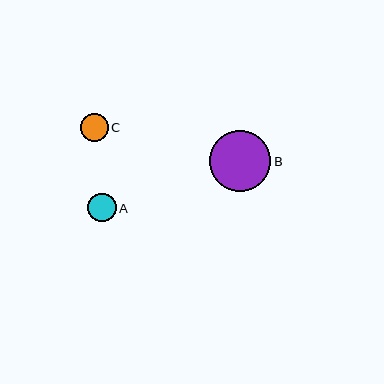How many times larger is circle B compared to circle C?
Circle B is approximately 2.2 times the size of circle C.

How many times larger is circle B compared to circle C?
Circle B is approximately 2.2 times the size of circle C.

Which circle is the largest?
Circle B is the largest with a size of approximately 61 pixels.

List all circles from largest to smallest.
From largest to smallest: B, A, C.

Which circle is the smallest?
Circle C is the smallest with a size of approximately 28 pixels.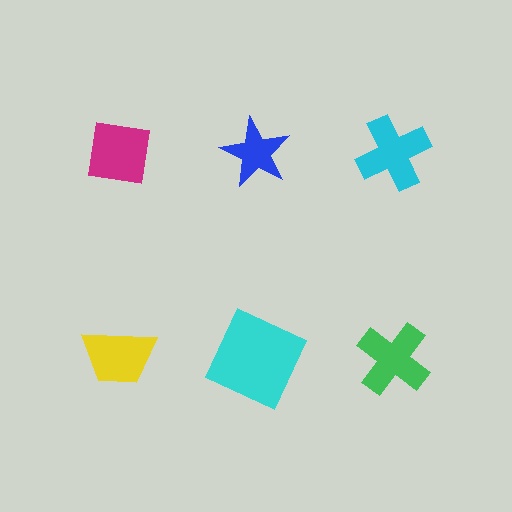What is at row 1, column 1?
A magenta square.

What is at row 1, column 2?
A blue star.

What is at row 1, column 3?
A cyan cross.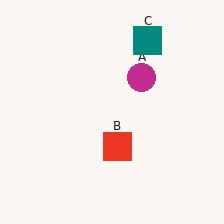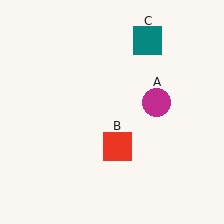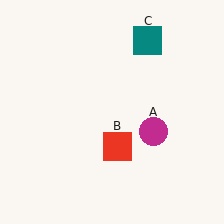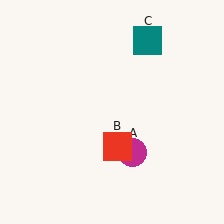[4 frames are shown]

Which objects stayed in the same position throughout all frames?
Red square (object B) and teal square (object C) remained stationary.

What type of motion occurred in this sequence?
The magenta circle (object A) rotated clockwise around the center of the scene.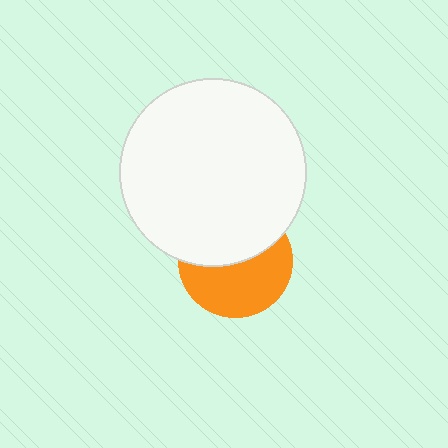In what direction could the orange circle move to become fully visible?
The orange circle could move down. That would shift it out from behind the white circle entirely.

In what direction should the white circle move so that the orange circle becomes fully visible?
The white circle should move up. That is the shortest direction to clear the overlap and leave the orange circle fully visible.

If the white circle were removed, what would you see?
You would see the complete orange circle.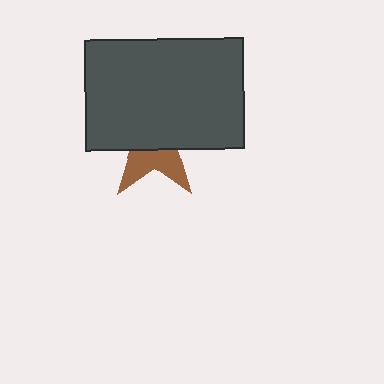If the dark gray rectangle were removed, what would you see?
You would see the complete brown star.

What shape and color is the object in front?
The object in front is a dark gray rectangle.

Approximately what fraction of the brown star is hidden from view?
Roughly 63% of the brown star is hidden behind the dark gray rectangle.